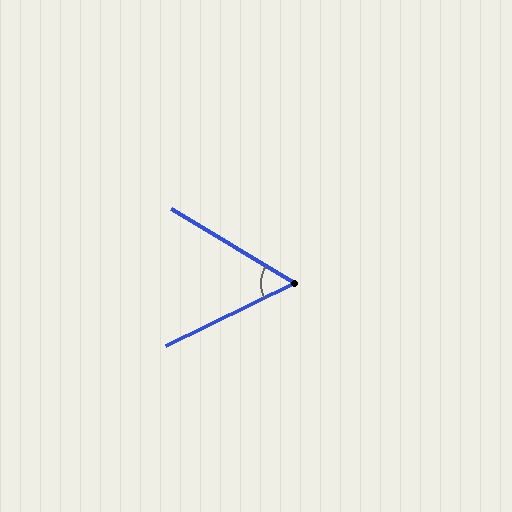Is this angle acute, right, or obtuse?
It is acute.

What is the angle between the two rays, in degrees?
Approximately 57 degrees.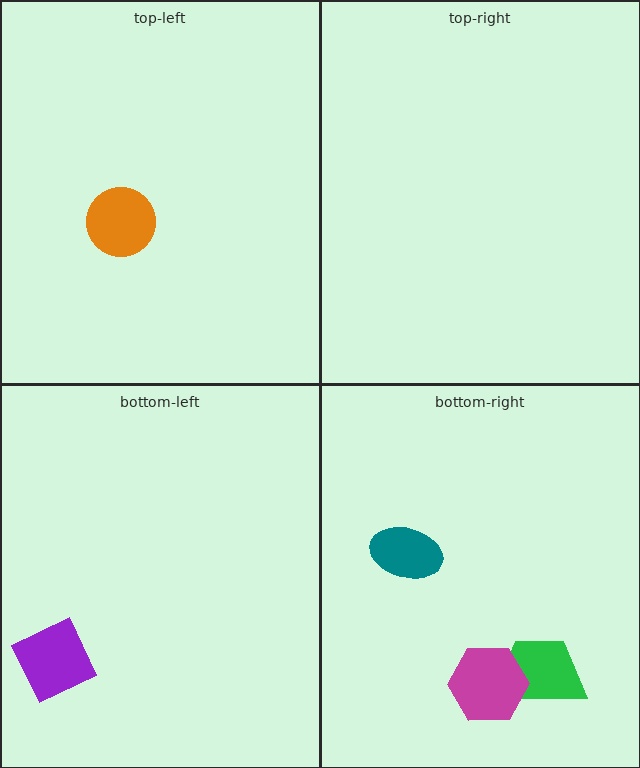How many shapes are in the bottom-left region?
1.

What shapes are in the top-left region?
The orange circle.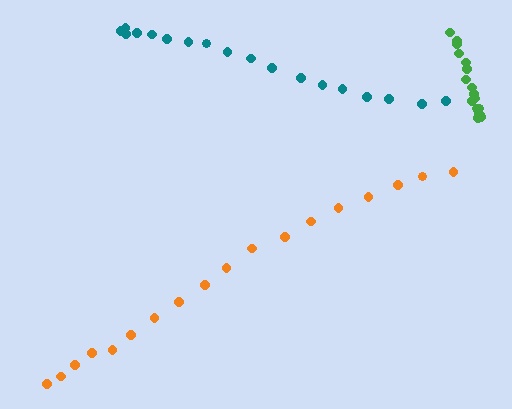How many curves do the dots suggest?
There are 3 distinct paths.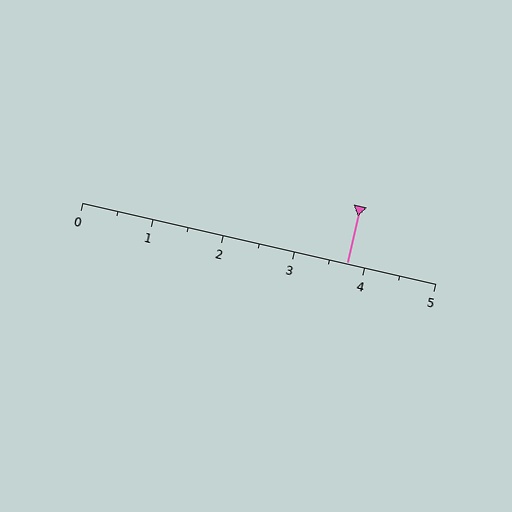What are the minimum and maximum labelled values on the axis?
The axis runs from 0 to 5.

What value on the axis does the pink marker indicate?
The marker indicates approximately 3.8.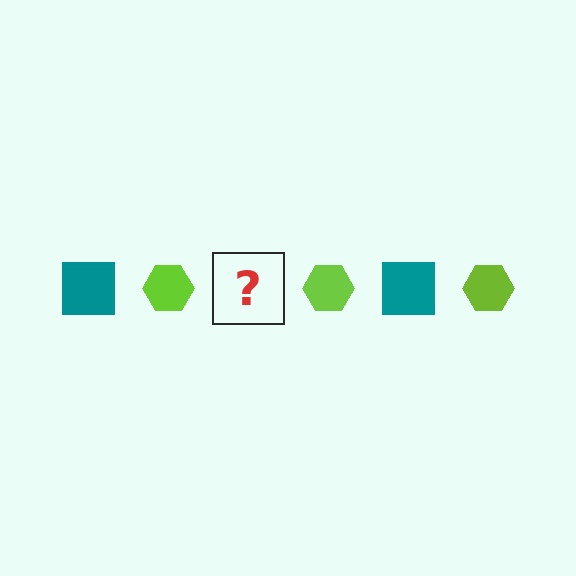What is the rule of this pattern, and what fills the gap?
The rule is that the pattern alternates between teal square and lime hexagon. The gap should be filled with a teal square.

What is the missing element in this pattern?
The missing element is a teal square.